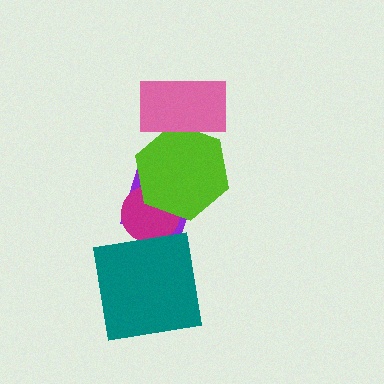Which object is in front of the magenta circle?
The lime hexagon is in front of the magenta circle.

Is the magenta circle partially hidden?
Yes, it is partially covered by another shape.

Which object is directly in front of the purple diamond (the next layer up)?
The magenta circle is directly in front of the purple diamond.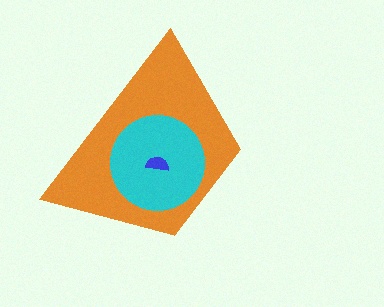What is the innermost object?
The blue semicircle.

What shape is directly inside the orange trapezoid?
The cyan circle.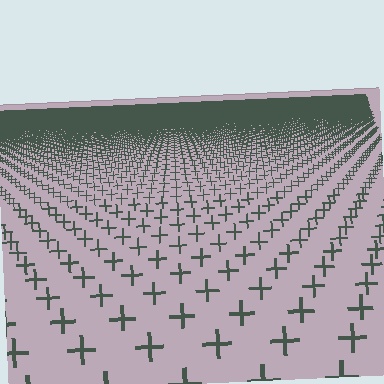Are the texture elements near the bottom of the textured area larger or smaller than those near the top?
Larger. Near the bottom, elements are closer to the viewer and appear at a bigger on-screen size.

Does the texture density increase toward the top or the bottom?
Density increases toward the top.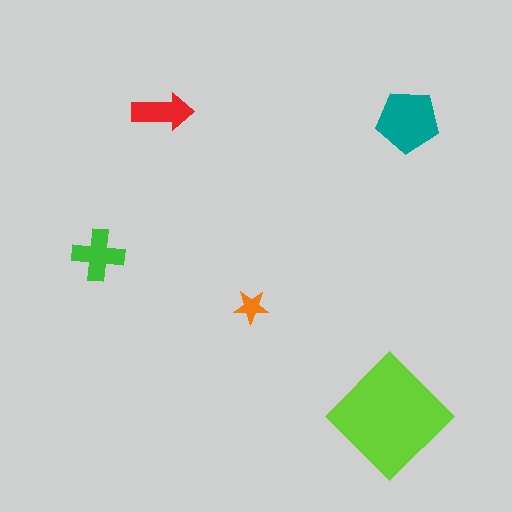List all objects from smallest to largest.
The orange star, the red arrow, the green cross, the teal pentagon, the lime diamond.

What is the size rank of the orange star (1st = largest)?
5th.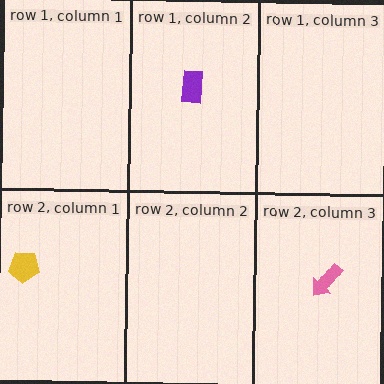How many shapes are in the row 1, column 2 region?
1.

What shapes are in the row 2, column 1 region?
The yellow pentagon.